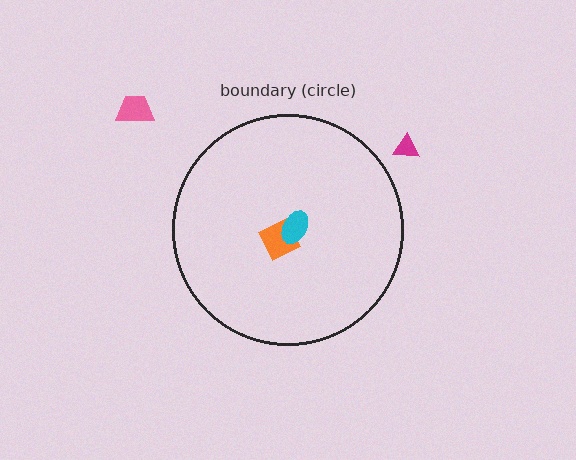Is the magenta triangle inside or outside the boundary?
Outside.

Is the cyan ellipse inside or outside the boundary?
Inside.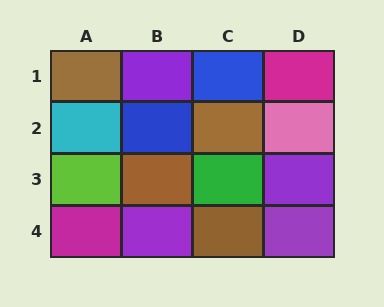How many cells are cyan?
1 cell is cyan.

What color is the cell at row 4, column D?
Purple.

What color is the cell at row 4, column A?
Magenta.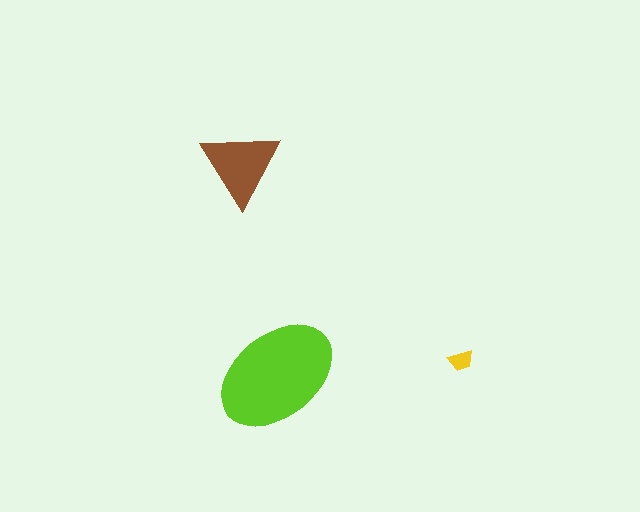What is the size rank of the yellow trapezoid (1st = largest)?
3rd.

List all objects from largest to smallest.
The lime ellipse, the brown triangle, the yellow trapezoid.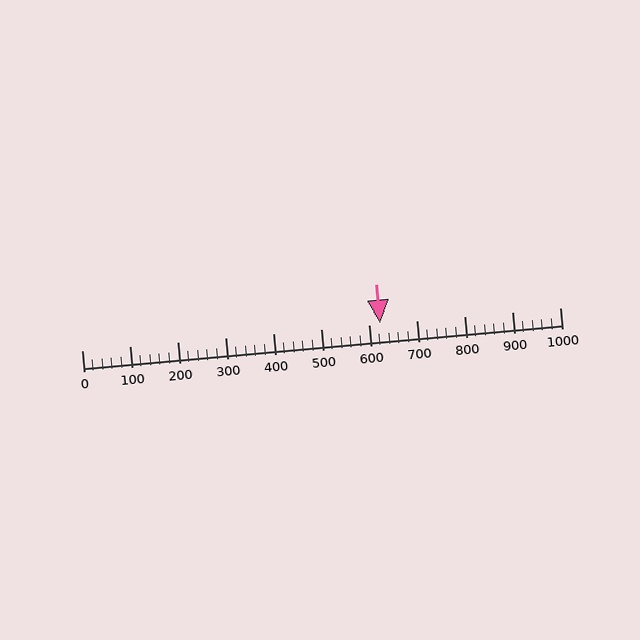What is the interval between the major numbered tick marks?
The major tick marks are spaced 100 units apart.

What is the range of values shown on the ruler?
The ruler shows values from 0 to 1000.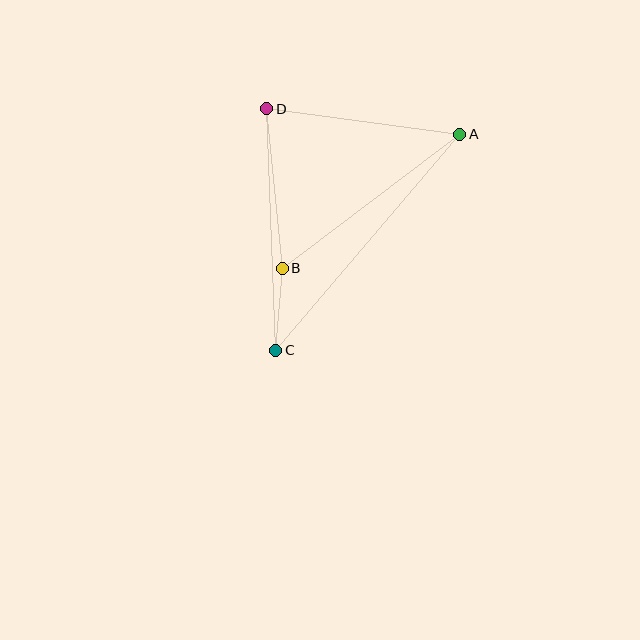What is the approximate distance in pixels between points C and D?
The distance between C and D is approximately 241 pixels.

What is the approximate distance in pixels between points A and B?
The distance between A and B is approximately 223 pixels.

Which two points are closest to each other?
Points B and C are closest to each other.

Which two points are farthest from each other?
Points A and C are farthest from each other.